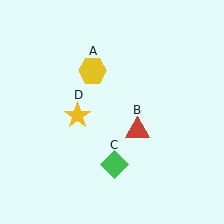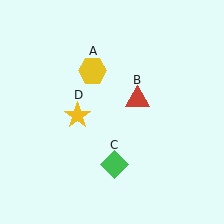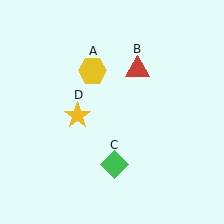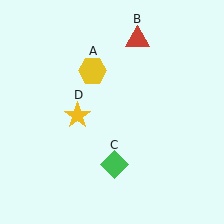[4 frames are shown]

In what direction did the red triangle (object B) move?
The red triangle (object B) moved up.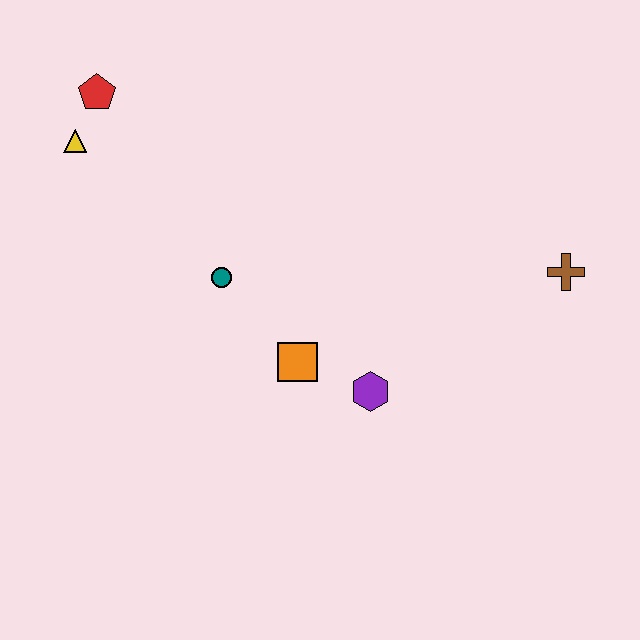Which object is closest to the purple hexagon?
The orange square is closest to the purple hexagon.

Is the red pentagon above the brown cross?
Yes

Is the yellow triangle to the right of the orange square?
No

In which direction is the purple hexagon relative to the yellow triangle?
The purple hexagon is to the right of the yellow triangle.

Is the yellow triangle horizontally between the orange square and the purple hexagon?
No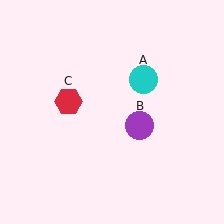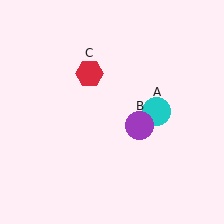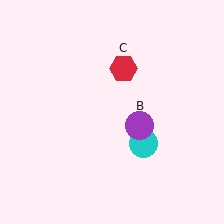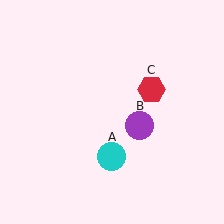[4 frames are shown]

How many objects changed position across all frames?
2 objects changed position: cyan circle (object A), red hexagon (object C).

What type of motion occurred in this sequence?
The cyan circle (object A), red hexagon (object C) rotated clockwise around the center of the scene.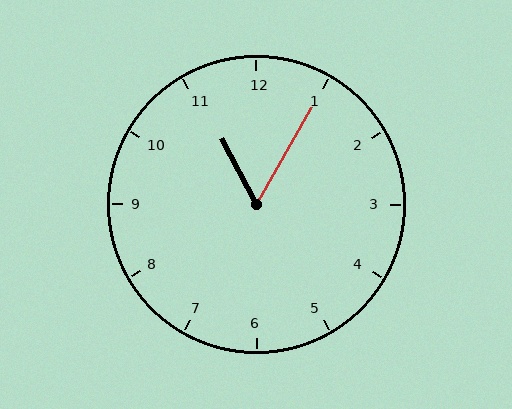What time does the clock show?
11:05.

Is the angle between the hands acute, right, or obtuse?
It is acute.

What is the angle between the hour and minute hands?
Approximately 58 degrees.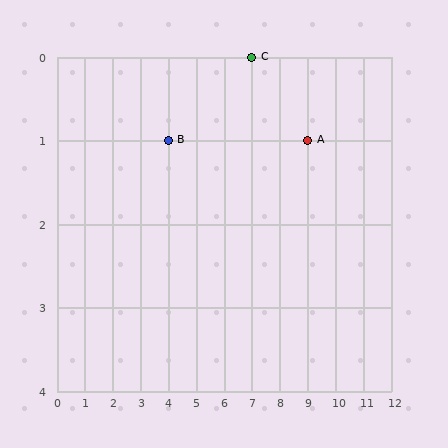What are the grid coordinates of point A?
Point A is at grid coordinates (9, 1).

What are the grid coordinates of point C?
Point C is at grid coordinates (7, 0).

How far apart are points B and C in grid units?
Points B and C are 3 columns and 1 row apart (about 3.2 grid units diagonally).